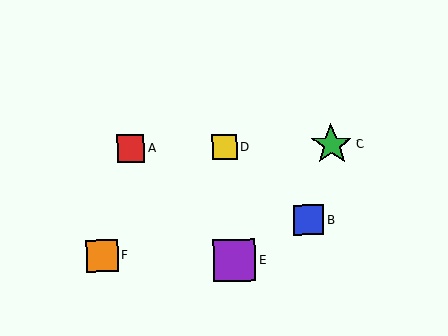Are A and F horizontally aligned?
No, A is at y≈148 and F is at y≈256.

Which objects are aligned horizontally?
Objects A, C, D are aligned horizontally.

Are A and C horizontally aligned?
Yes, both are at y≈148.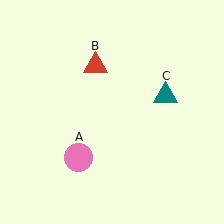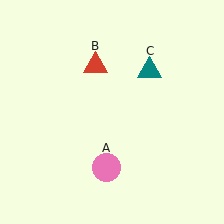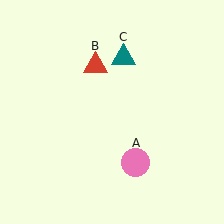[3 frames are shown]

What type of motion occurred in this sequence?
The pink circle (object A), teal triangle (object C) rotated counterclockwise around the center of the scene.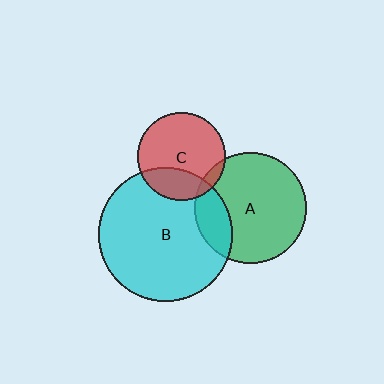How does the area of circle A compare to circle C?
Approximately 1.6 times.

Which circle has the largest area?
Circle B (cyan).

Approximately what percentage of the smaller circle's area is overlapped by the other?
Approximately 25%.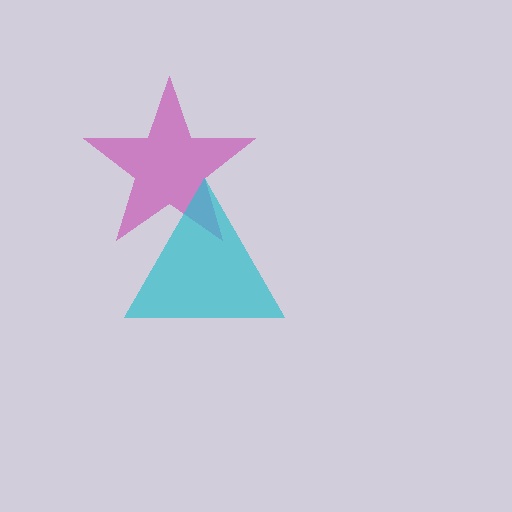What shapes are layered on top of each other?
The layered shapes are: a magenta star, a cyan triangle.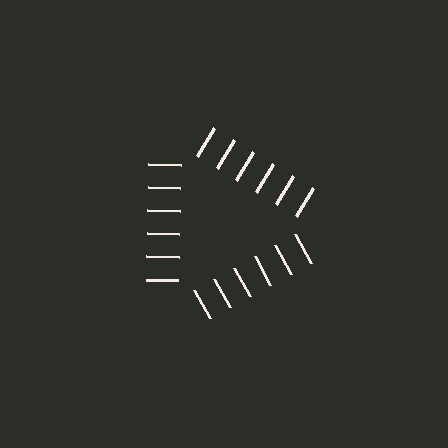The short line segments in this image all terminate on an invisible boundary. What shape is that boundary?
An illusory triangle — the line segments terminate on its edges but no continuous stroke is drawn.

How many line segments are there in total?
18 — 6 along each of the 3 edges.